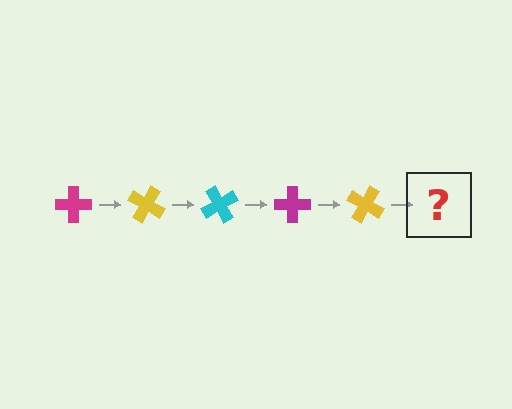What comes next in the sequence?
The next element should be a cyan cross, rotated 150 degrees from the start.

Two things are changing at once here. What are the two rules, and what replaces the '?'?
The two rules are that it rotates 30 degrees each step and the color cycles through magenta, yellow, and cyan. The '?' should be a cyan cross, rotated 150 degrees from the start.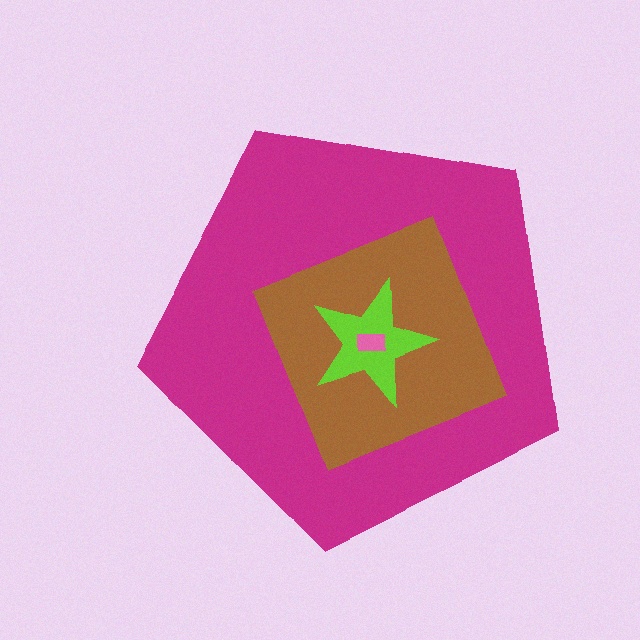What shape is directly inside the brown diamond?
The lime star.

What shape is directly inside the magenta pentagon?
The brown diamond.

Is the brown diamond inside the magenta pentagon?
Yes.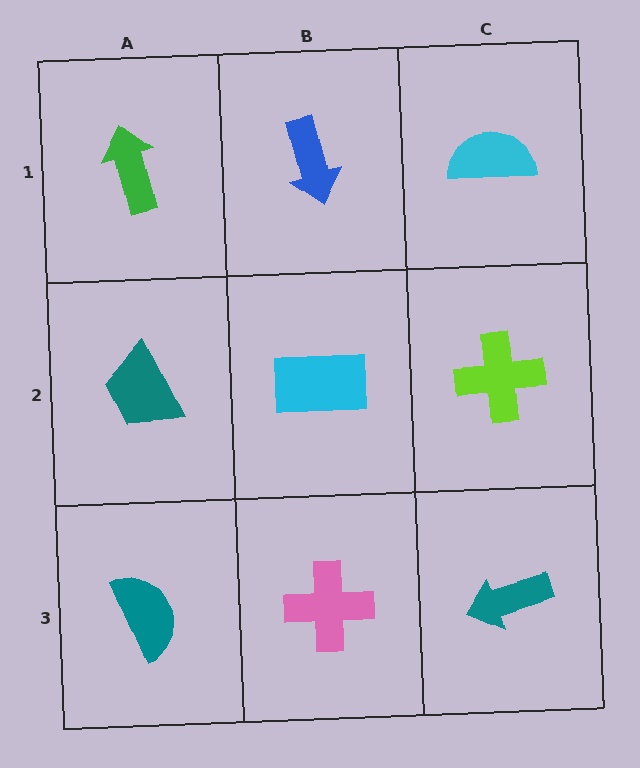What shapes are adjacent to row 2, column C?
A cyan semicircle (row 1, column C), a teal arrow (row 3, column C), a cyan rectangle (row 2, column B).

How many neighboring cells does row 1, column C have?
2.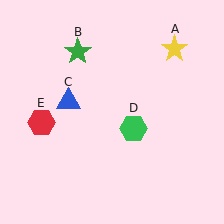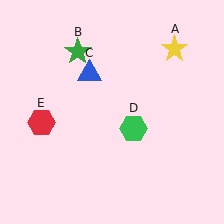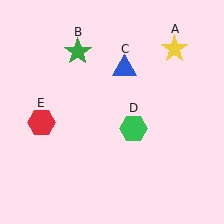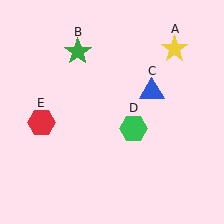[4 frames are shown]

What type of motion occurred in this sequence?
The blue triangle (object C) rotated clockwise around the center of the scene.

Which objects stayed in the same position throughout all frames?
Yellow star (object A) and green star (object B) and green hexagon (object D) and red hexagon (object E) remained stationary.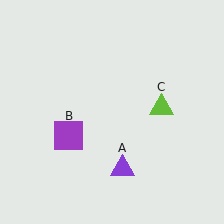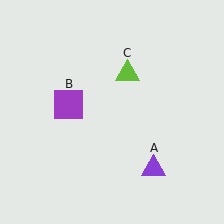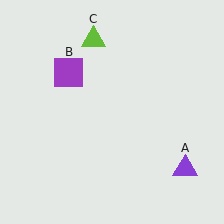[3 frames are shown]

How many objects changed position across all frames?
3 objects changed position: purple triangle (object A), purple square (object B), lime triangle (object C).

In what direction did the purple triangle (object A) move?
The purple triangle (object A) moved right.